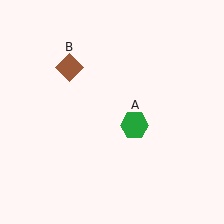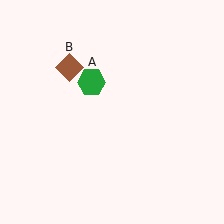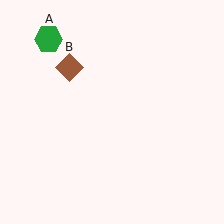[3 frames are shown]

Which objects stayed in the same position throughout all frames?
Brown diamond (object B) remained stationary.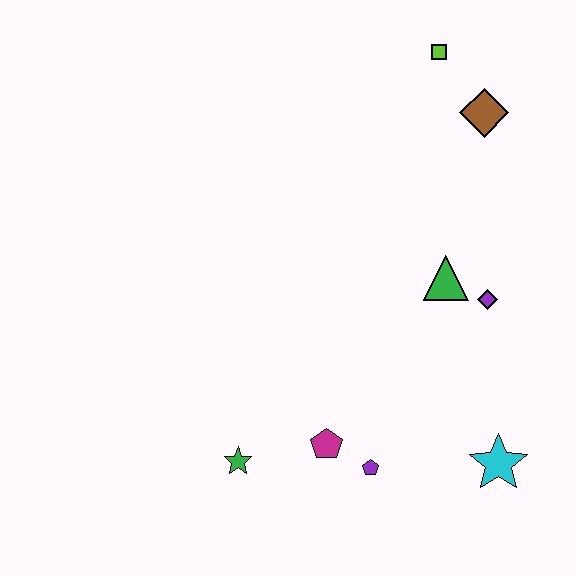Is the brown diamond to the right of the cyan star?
No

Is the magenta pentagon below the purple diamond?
Yes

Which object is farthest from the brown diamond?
The green star is farthest from the brown diamond.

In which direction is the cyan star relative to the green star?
The cyan star is to the right of the green star.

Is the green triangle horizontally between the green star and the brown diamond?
Yes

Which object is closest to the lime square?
The brown diamond is closest to the lime square.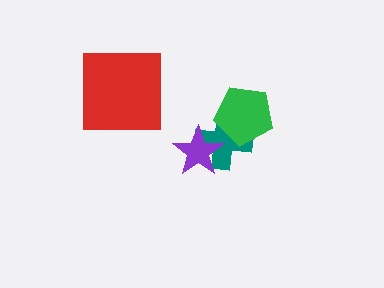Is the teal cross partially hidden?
Yes, it is partially covered by another shape.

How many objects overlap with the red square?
0 objects overlap with the red square.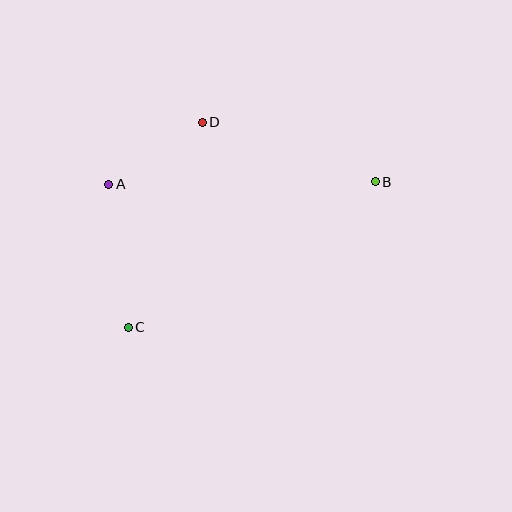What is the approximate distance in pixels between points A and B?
The distance between A and B is approximately 266 pixels.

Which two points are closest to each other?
Points A and D are closest to each other.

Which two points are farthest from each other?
Points B and C are farthest from each other.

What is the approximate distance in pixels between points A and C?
The distance between A and C is approximately 144 pixels.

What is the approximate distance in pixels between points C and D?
The distance between C and D is approximately 218 pixels.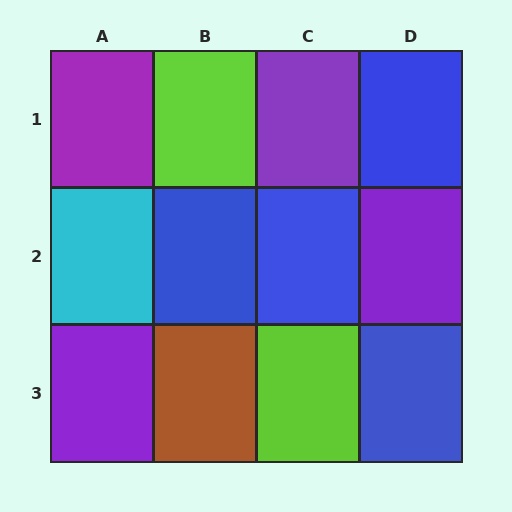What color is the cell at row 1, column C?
Purple.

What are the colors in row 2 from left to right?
Cyan, blue, blue, purple.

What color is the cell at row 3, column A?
Purple.